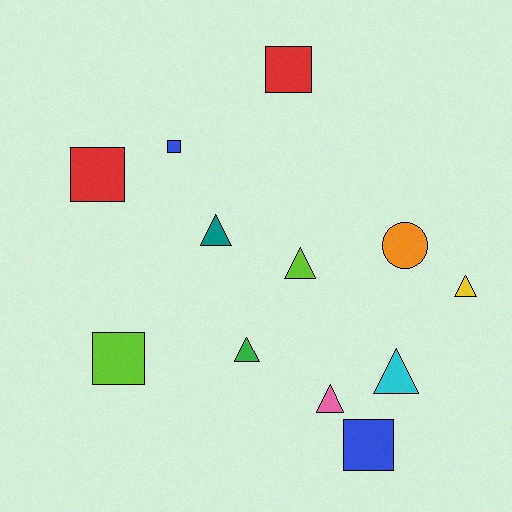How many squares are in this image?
There are 5 squares.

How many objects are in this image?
There are 12 objects.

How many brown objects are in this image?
There are no brown objects.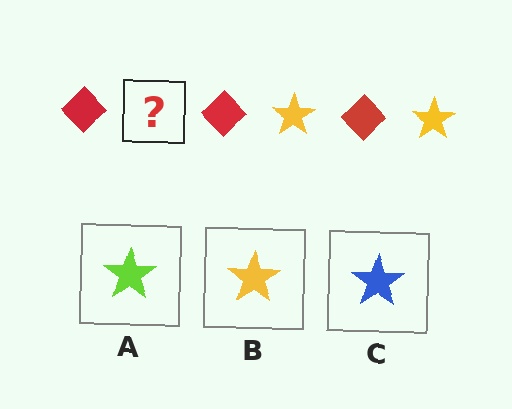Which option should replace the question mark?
Option B.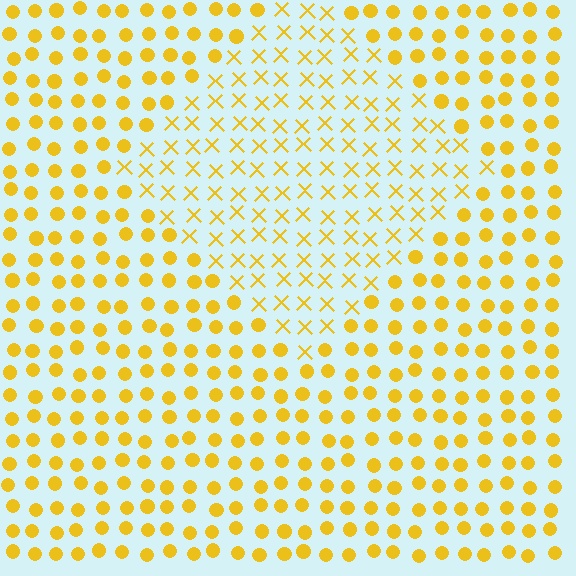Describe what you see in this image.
The image is filled with small yellow elements arranged in a uniform grid. A diamond-shaped region contains X marks, while the surrounding area contains circles. The boundary is defined purely by the change in element shape.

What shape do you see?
I see a diamond.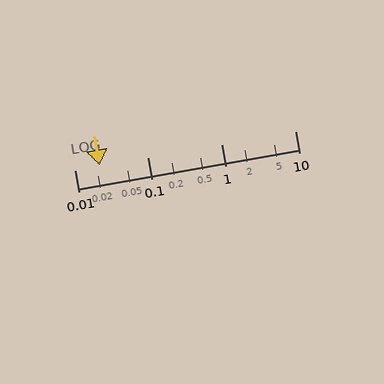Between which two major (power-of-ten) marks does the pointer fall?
The pointer is between 0.01 and 0.1.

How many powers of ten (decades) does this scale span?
The scale spans 3 decades, from 0.01 to 10.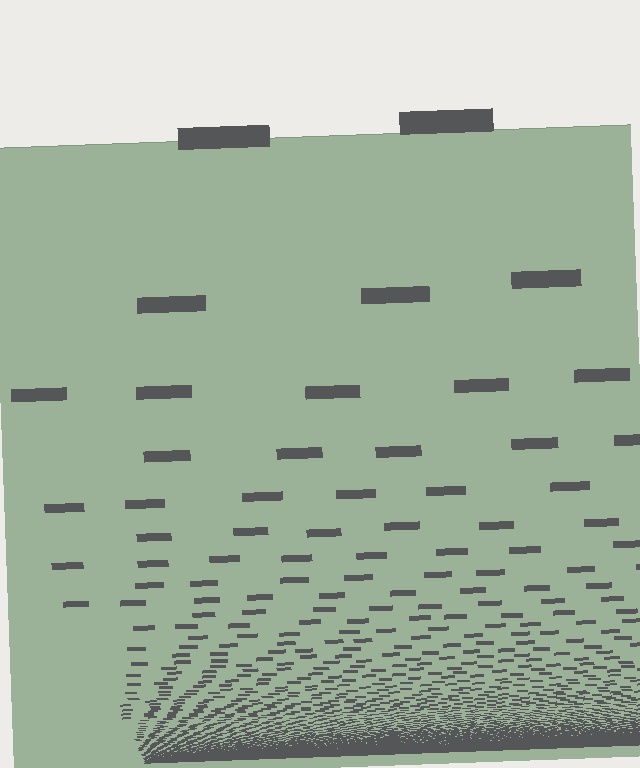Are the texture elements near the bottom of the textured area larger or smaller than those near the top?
Smaller. The gradient is inverted — elements near the bottom are smaller and denser.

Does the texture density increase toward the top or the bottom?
Density increases toward the bottom.